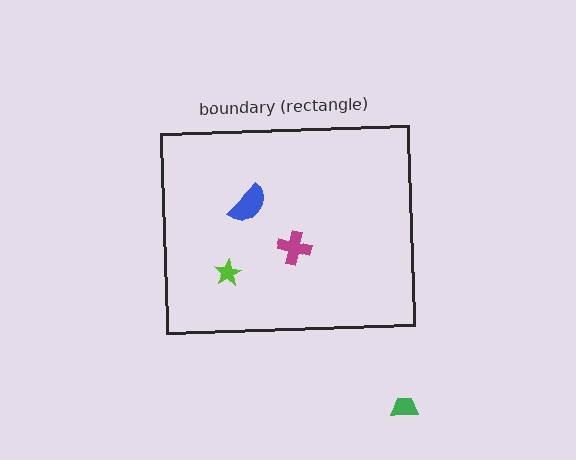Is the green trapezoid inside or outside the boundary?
Outside.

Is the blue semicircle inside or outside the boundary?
Inside.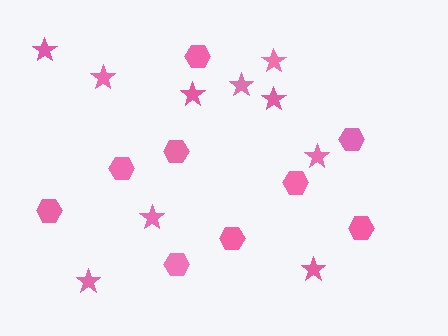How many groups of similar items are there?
There are 2 groups: one group of hexagons (9) and one group of stars (10).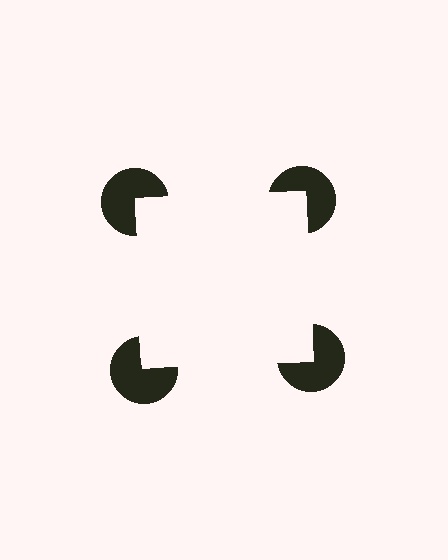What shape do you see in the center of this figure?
An illusory square — its edges are inferred from the aligned wedge cuts in the pac-man discs, not physically drawn.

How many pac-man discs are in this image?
There are 4 — one at each vertex of the illusory square.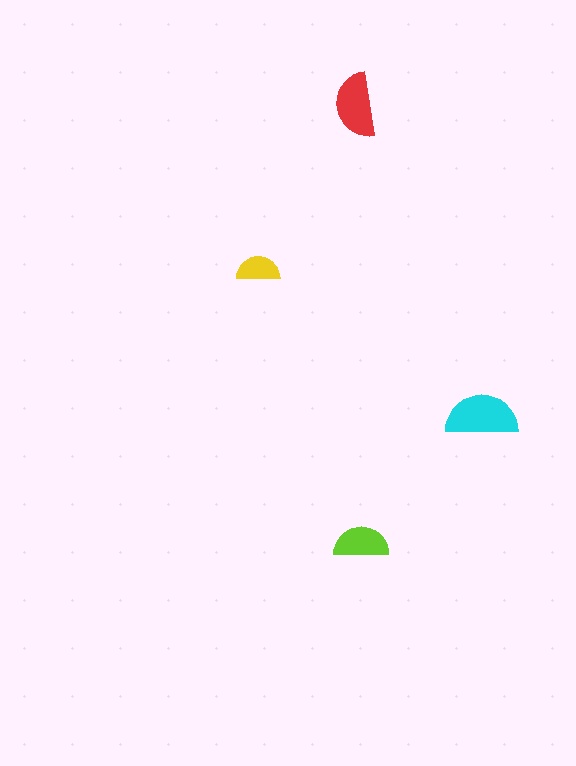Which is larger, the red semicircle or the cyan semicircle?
The cyan one.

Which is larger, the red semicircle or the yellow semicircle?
The red one.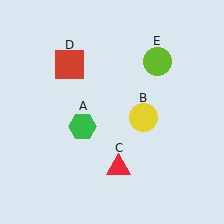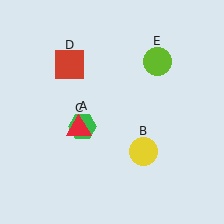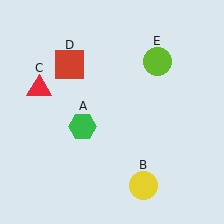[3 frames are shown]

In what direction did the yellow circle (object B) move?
The yellow circle (object B) moved down.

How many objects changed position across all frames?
2 objects changed position: yellow circle (object B), red triangle (object C).